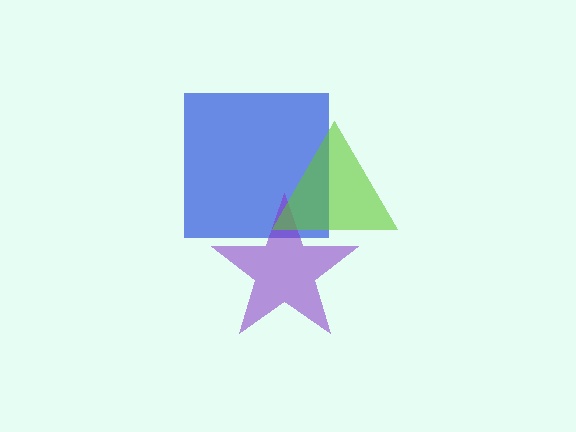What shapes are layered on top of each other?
The layered shapes are: a blue square, a purple star, a lime triangle.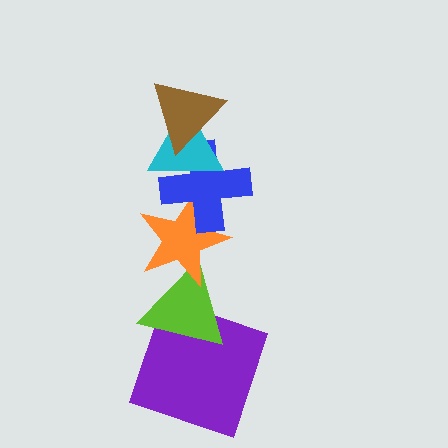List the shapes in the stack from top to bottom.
From top to bottom: the brown triangle, the cyan triangle, the blue cross, the orange star, the lime triangle, the purple square.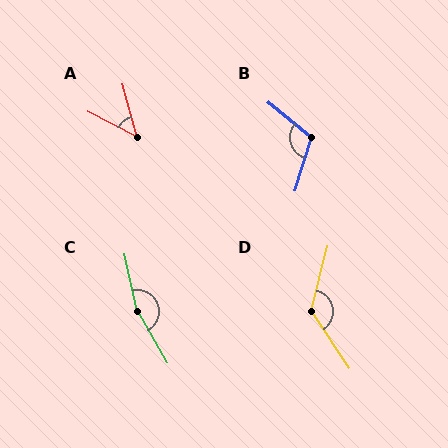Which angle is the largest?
C, at approximately 163 degrees.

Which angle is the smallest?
A, at approximately 48 degrees.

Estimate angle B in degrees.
Approximately 112 degrees.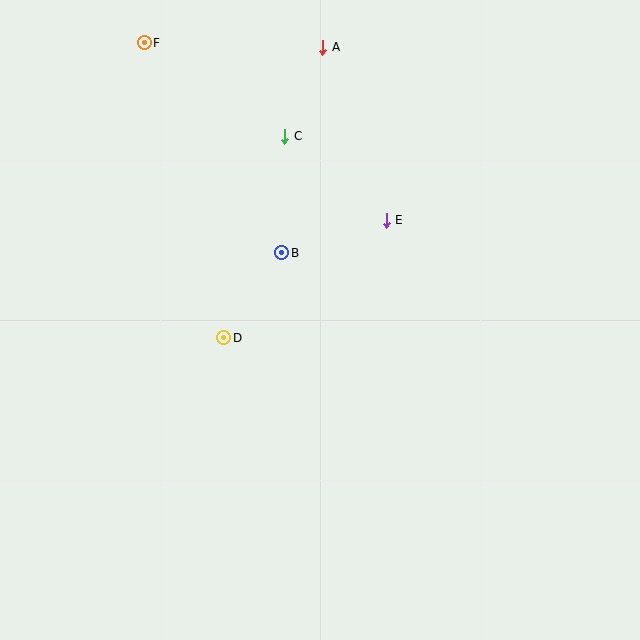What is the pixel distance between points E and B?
The distance between E and B is 109 pixels.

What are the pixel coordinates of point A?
Point A is at (323, 47).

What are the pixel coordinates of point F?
Point F is at (144, 43).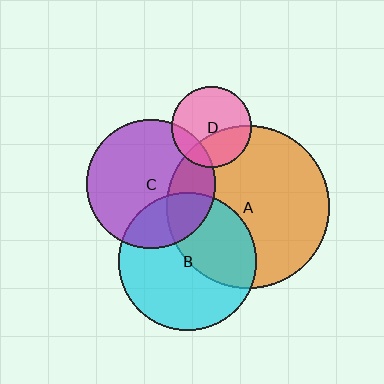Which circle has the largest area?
Circle A (orange).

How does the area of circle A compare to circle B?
Approximately 1.4 times.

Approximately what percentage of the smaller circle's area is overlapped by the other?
Approximately 25%.